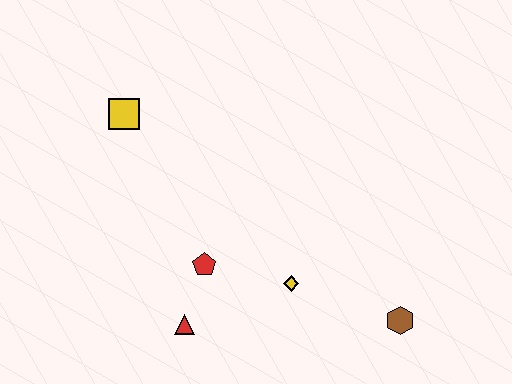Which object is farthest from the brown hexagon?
The yellow square is farthest from the brown hexagon.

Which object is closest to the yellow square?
The red pentagon is closest to the yellow square.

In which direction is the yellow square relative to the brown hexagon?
The yellow square is to the left of the brown hexagon.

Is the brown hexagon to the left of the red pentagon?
No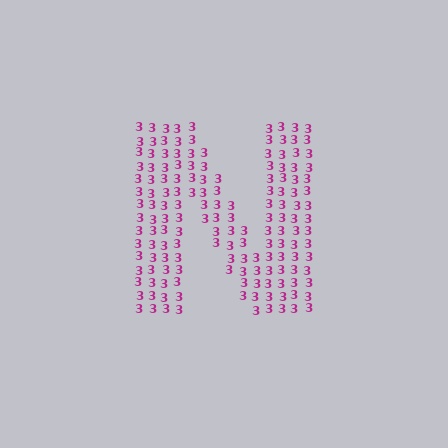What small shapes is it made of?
It is made of small digit 3's.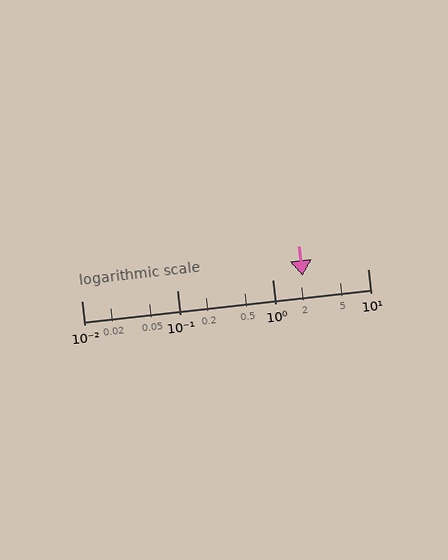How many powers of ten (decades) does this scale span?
The scale spans 3 decades, from 0.01 to 10.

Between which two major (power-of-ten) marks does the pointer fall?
The pointer is between 1 and 10.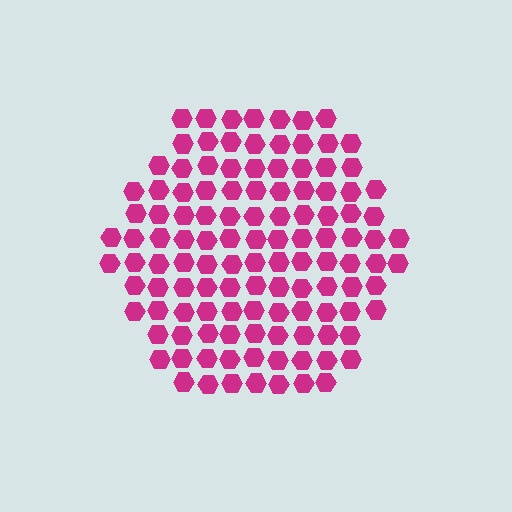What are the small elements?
The small elements are hexagons.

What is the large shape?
The large shape is a hexagon.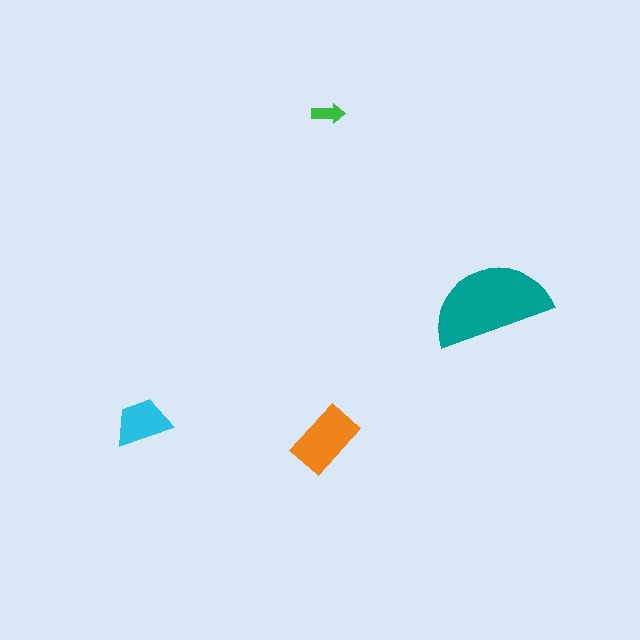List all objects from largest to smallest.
The teal semicircle, the orange rectangle, the cyan trapezoid, the green arrow.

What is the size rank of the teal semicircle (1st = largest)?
1st.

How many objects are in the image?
There are 4 objects in the image.